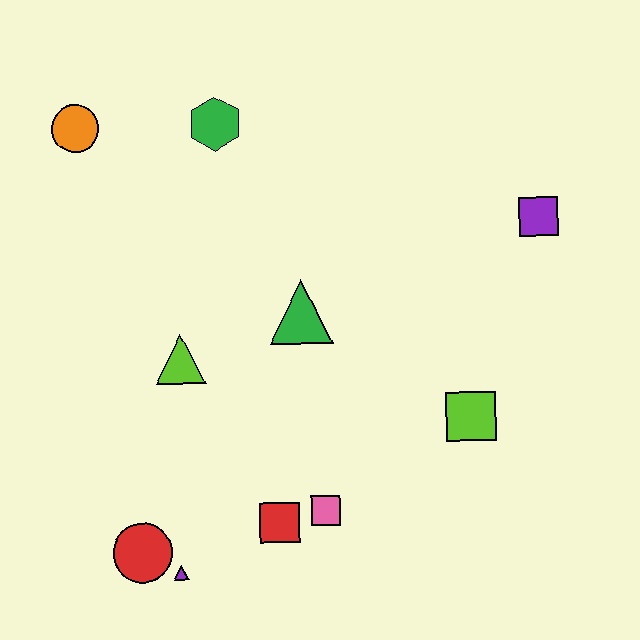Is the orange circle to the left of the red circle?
Yes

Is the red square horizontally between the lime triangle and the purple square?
Yes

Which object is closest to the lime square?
The pink square is closest to the lime square.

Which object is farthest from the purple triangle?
The purple square is farthest from the purple triangle.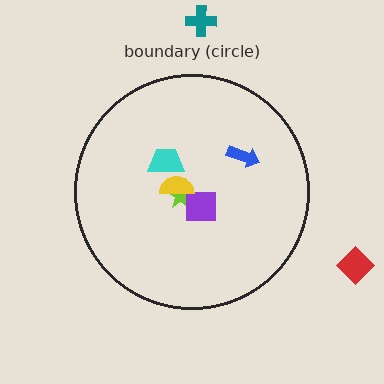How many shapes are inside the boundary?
5 inside, 2 outside.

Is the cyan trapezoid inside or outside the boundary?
Inside.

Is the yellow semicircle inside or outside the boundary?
Inside.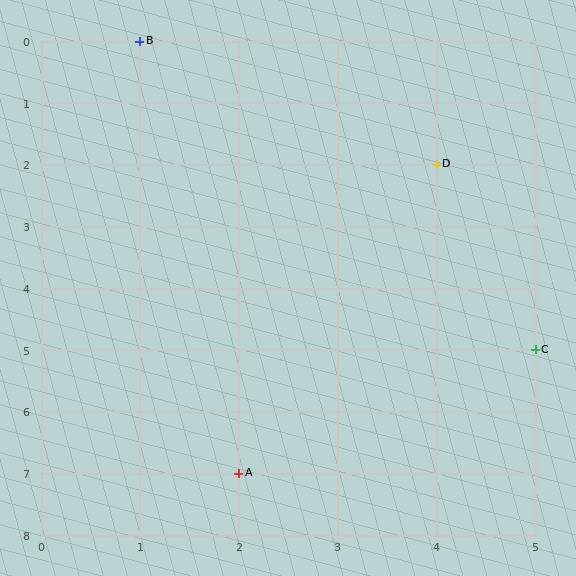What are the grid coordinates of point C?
Point C is at grid coordinates (5, 5).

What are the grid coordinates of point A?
Point A is at grid coordinates (2, 7).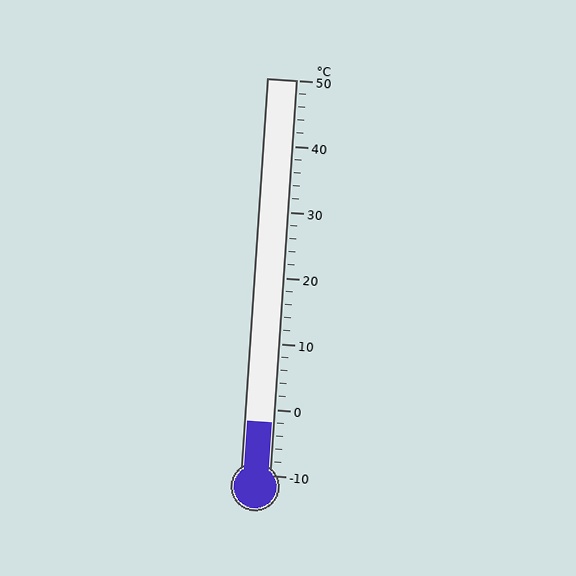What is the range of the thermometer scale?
The thermometer scale ranges from -10°C to 50°C.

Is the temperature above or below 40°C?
The temperature is below 40°C.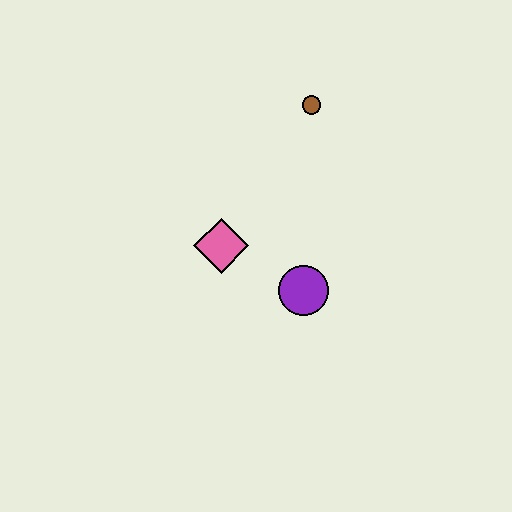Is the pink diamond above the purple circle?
Yes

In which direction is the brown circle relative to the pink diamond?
The brown circle is above the pink diamond.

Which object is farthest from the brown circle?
The purple circle is farthest from the brown circle.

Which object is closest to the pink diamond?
The purple circle is closest to the pink diamond.